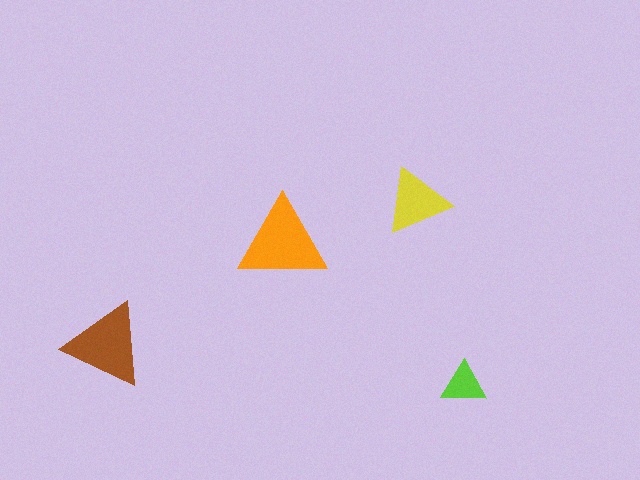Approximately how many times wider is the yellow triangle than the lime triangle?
About 1.5 times wider.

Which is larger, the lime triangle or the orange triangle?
The orange one.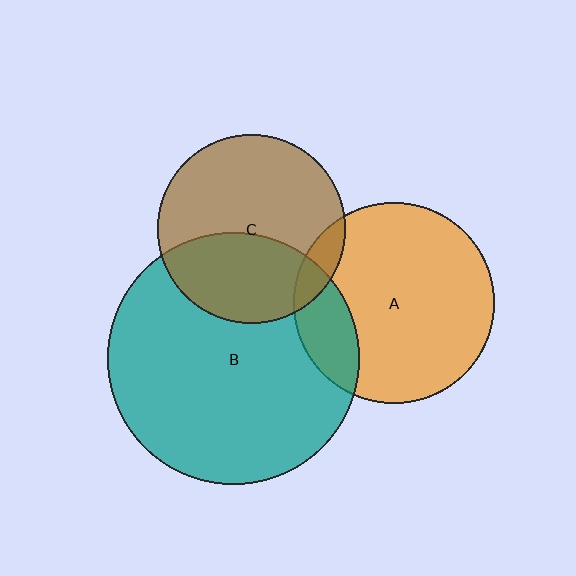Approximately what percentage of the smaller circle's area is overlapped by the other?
Approximately 10%.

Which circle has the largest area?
Circle B (teal).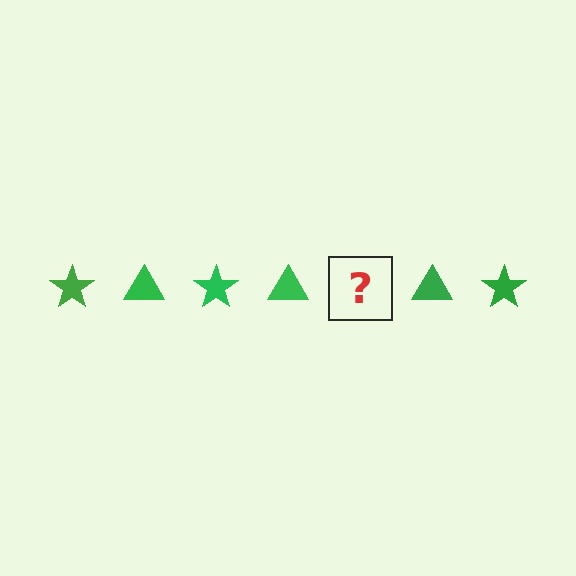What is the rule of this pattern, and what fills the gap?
The rule is that the pattern cycles through star, triangle shapes in green. The gap should be filled with a green star.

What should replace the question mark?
The question mark should be replaced with a green star.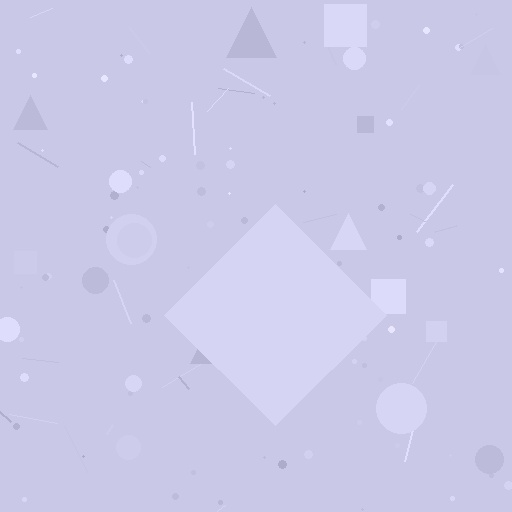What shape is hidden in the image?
A diamond is hidden in the image.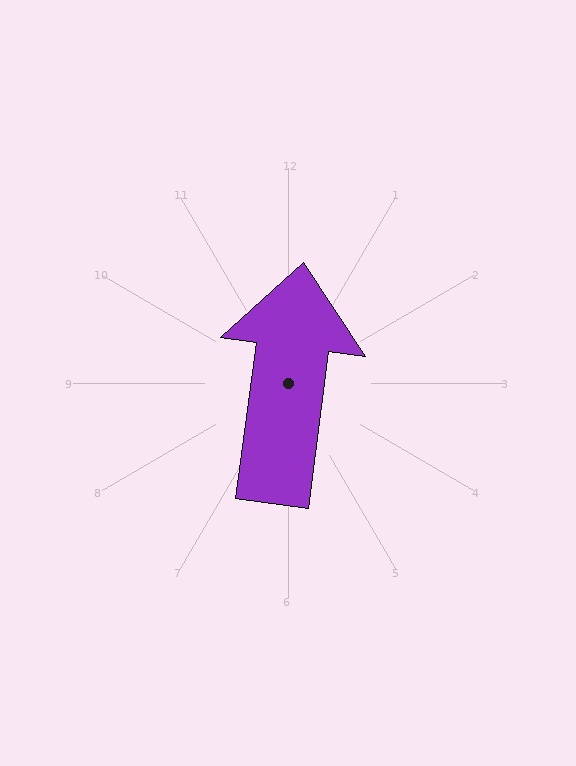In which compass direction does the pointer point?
North.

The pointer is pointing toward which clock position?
Roughly 12 o'clock.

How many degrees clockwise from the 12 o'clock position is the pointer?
Approximately 8 degrees.